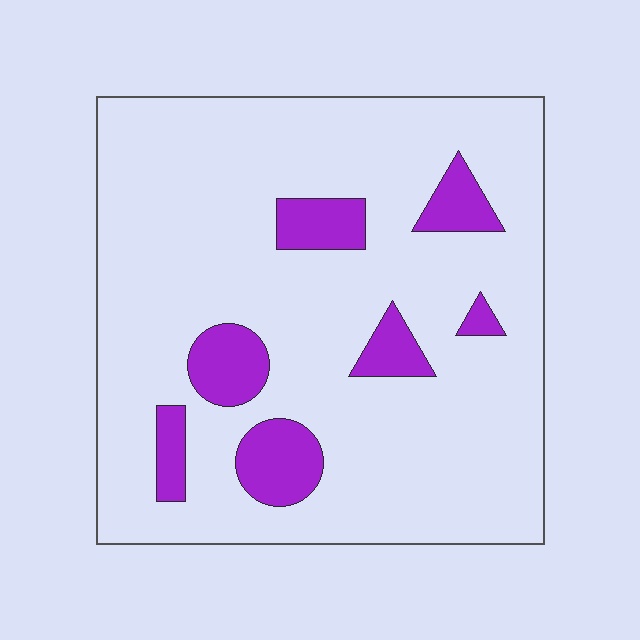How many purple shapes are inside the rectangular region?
7.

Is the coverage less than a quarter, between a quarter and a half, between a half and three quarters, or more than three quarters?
Less than a quarter.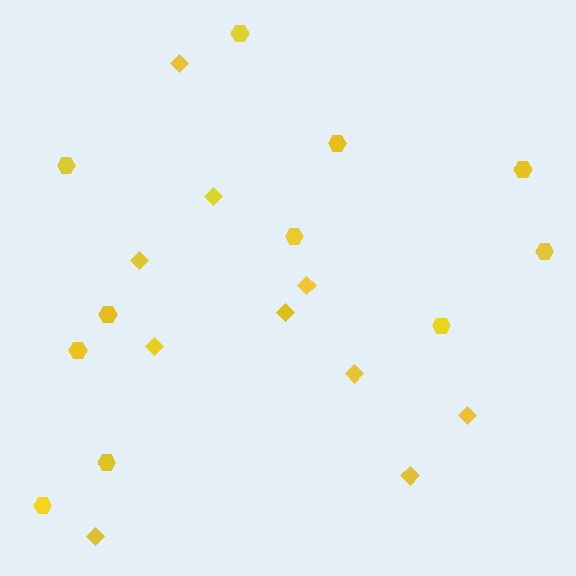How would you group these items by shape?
There are 2 groups: one group of hexagons (11) and one group of diamonds (10).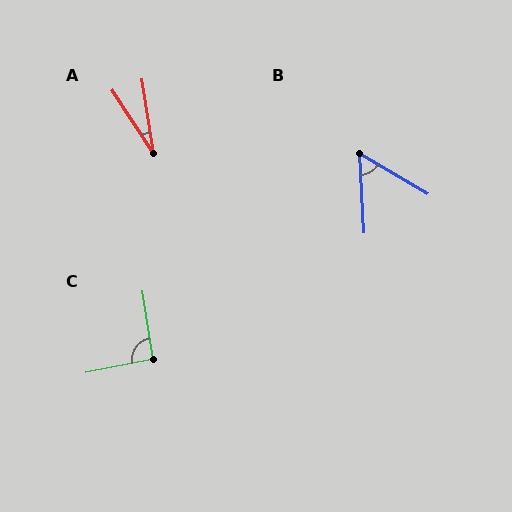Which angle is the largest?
C, at approximately 92 degrees.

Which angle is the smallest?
A, at approximately 25 degrees.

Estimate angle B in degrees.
Approximately 56 degrees.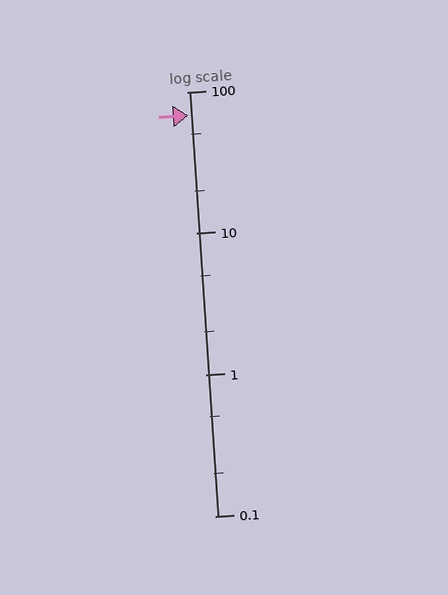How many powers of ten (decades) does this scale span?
The scale spans 3 decades, from 0.1 to 100.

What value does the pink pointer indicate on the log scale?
The pointer indicates approximately 68.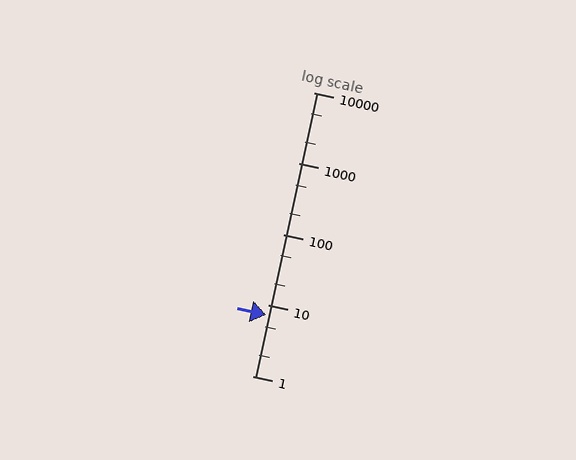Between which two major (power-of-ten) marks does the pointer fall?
The pointer is between 1 and 10.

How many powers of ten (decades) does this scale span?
The scale spans 4 decades, from 1 to 10000.